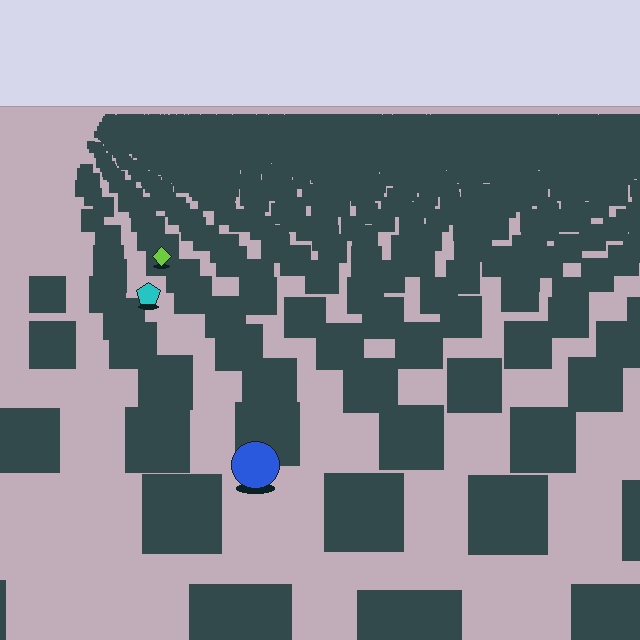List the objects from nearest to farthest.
From nearest to farthest: the blue circle, the cyan pentagon, the lime diamond.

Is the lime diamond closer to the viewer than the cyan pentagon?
No. The cyan pentagon is closer — you can tell from the texture gradient: the ground texture is coarser near it.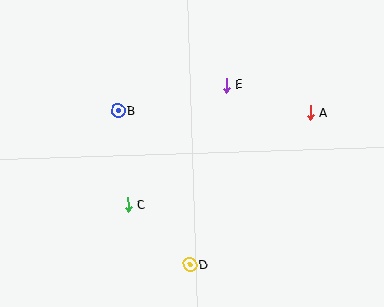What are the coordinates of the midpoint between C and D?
The midpoint between C and D is at (159, 235).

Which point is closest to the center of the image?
Point E at (226, 85) is closest to the center.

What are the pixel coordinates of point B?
Point B is at (118, 111).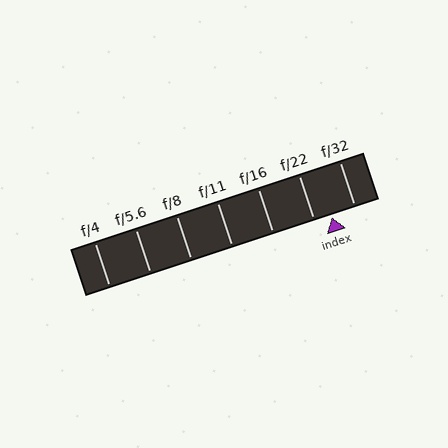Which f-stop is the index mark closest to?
The index mark is closest to f/22.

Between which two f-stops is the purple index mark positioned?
The index mark is between f/22 and f/32.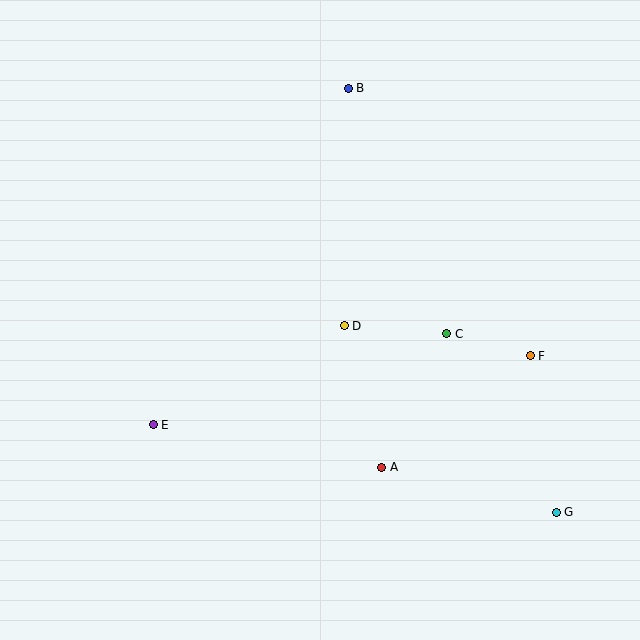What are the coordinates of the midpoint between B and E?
The midpoint between B and E is at (251, 257).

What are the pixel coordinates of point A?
Point A is at (382, 467).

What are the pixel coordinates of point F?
Point F is at (530, 356).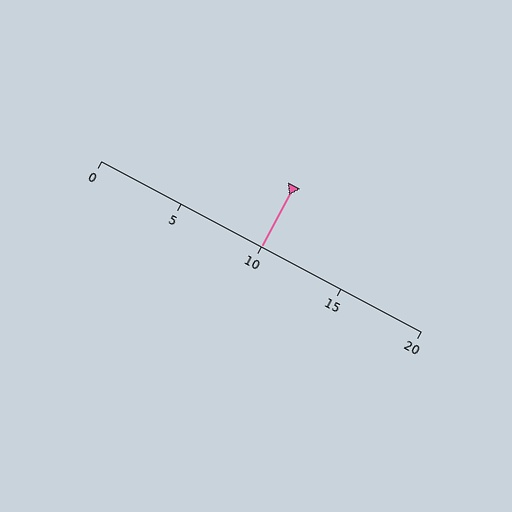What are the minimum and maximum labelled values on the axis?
The axis runs from 0 to 20.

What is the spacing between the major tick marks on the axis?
The major ticks are spaced 5 apart.